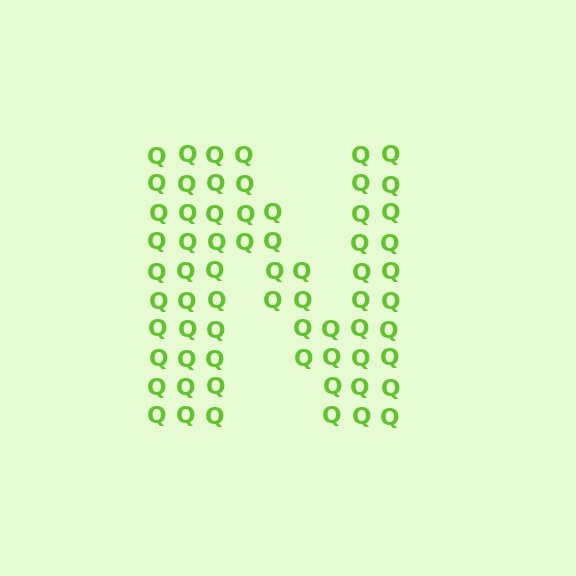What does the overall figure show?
The overall figure shows the letter N.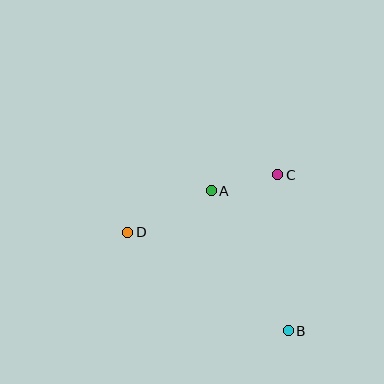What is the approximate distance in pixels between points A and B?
The distance between A and B is approximately 159 pixels.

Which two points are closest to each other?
Points A and C are closest to each other.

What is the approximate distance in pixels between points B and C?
The distance between B and C is approximately 156 pixels.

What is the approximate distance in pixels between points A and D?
The distance between A and D is approximately 94 pixels.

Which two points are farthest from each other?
Points B and D are farthest from each other.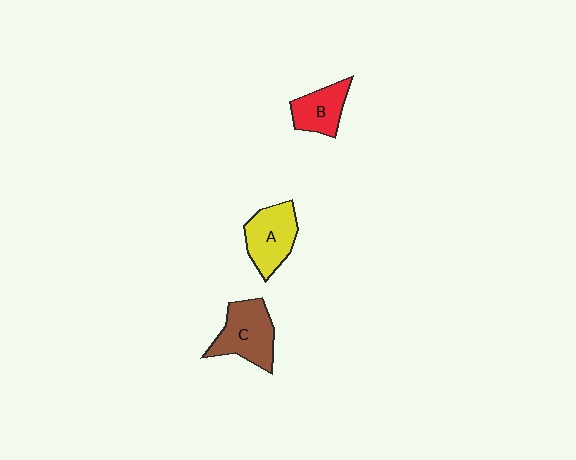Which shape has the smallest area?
Shape B (red).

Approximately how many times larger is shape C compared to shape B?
Approximately 1.4 times.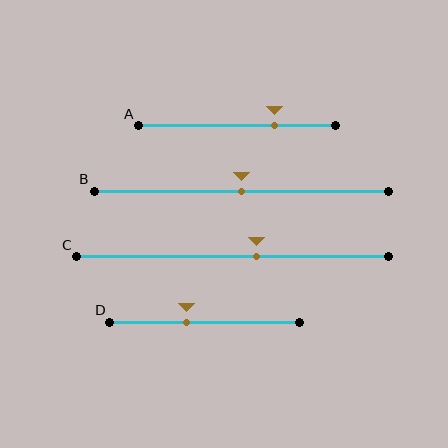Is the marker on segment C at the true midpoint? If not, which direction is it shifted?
No, the marker on segment C is shifted to the right by about 8% of the segment length.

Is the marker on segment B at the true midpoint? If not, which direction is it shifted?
Yes, the marker on segment B is at the true midpoint.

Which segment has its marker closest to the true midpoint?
Segment B has its marker closest to the true midpoint.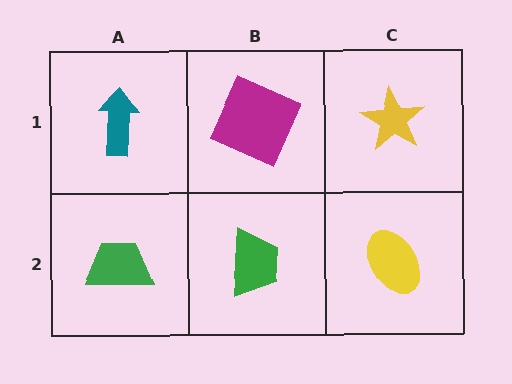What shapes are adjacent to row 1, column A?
A green trapezoid (row 2, column A), a magenta square (row 1, column B).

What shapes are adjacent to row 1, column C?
A yellow ellipse (row 2, column C), a magenta square (row 1, column B).